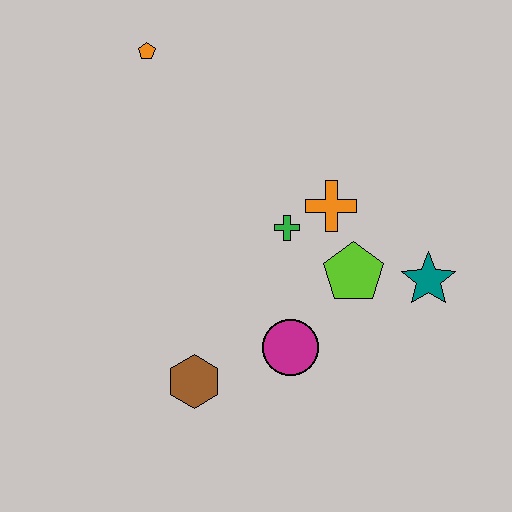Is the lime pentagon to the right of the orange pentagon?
Yes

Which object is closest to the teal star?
The lime pentagon is closest to the teal star.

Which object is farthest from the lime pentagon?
The orange pentagon is farthest from the lime pentagon.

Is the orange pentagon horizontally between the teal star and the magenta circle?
No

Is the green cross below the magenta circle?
No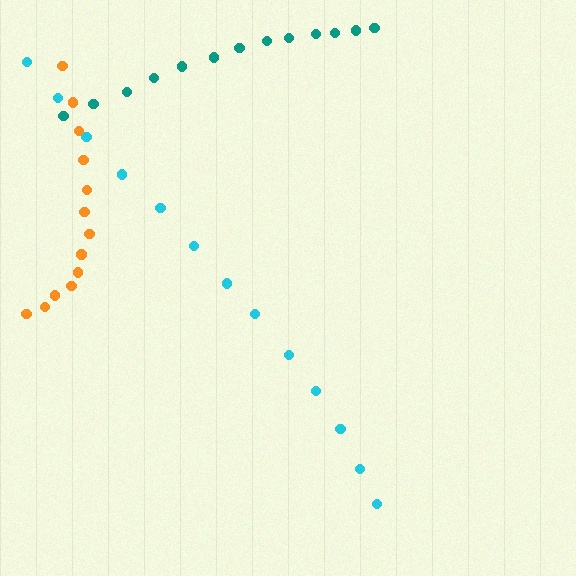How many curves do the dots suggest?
There are 3 distinct paths.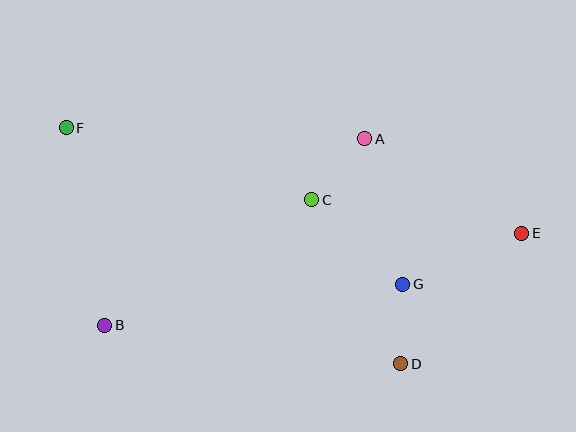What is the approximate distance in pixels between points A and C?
The distance between A and C is approximately 81 pixels.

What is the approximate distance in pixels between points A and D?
The distance between A and D is approximately 228 pixels.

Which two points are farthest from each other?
Points E and F are farthest from each other.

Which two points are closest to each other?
Points D and G are closest to each other.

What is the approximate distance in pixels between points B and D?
The distance between B and D is approximately 299 pixels.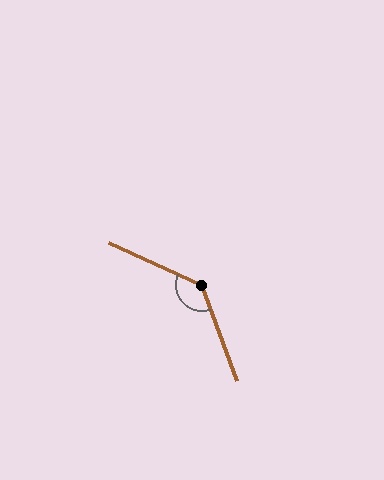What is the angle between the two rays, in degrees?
Approximately 134 degrees.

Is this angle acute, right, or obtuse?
It is obtuse.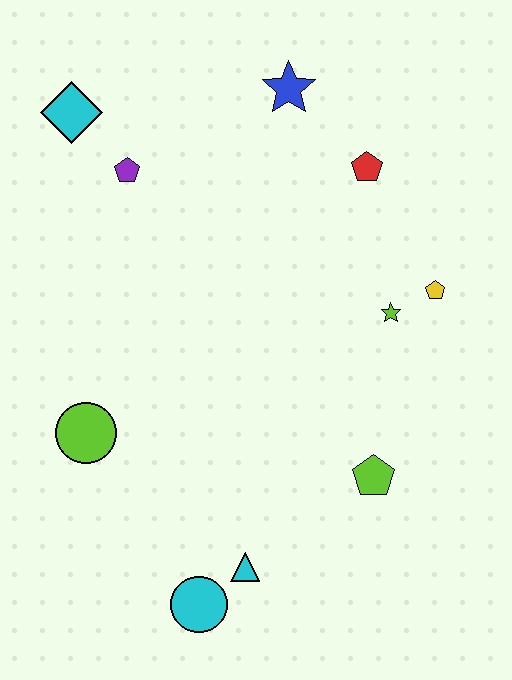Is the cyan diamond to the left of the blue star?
Yes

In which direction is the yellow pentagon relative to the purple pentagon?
The yellow pentagon is to the right of the purple pentagon.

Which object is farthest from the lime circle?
The blue star is farthest from the lime circle.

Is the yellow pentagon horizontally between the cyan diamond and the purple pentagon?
No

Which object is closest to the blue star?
The red pentagon is closest to the blue star.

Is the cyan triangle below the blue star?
Yes